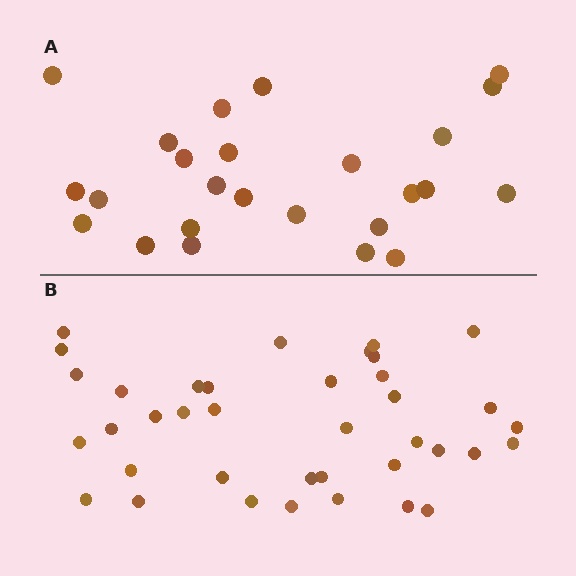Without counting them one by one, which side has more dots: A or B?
Region B (the bottom region) has more dots.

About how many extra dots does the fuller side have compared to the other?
Region B has approximately 15 more dots than region A.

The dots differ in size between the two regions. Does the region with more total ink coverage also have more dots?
No. Region A has more total ink coverage because its dots are larger, but region B actually contains more individual dots. Total area can be misleading — the number of items is what matters here.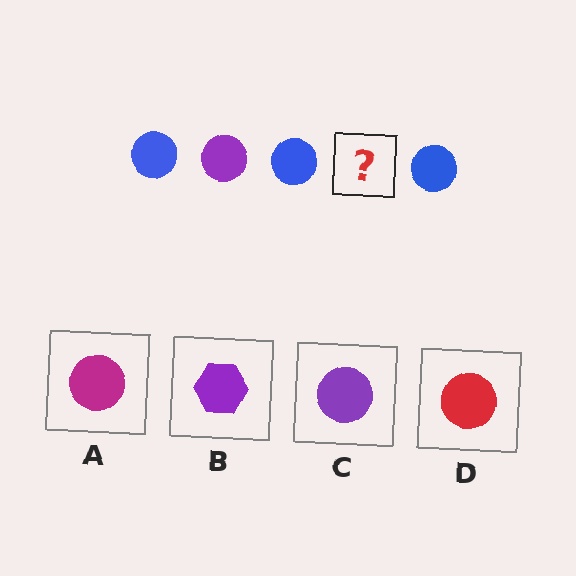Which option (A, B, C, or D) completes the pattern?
C.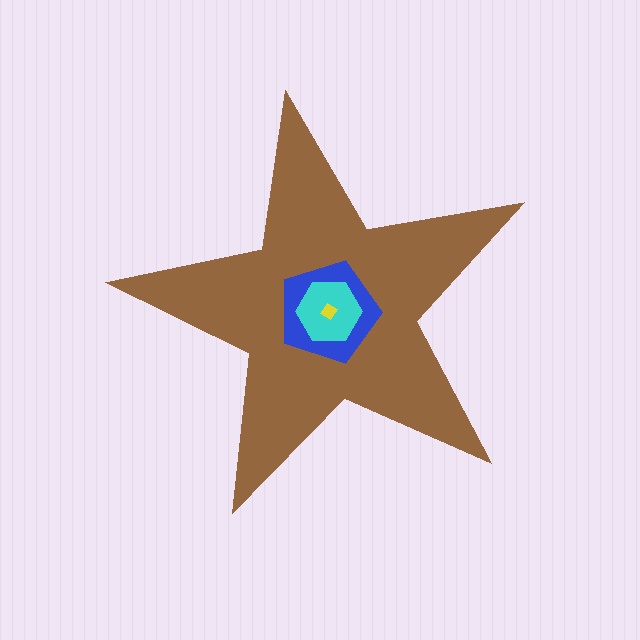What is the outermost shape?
The brown star.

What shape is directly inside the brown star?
The blue pentagon.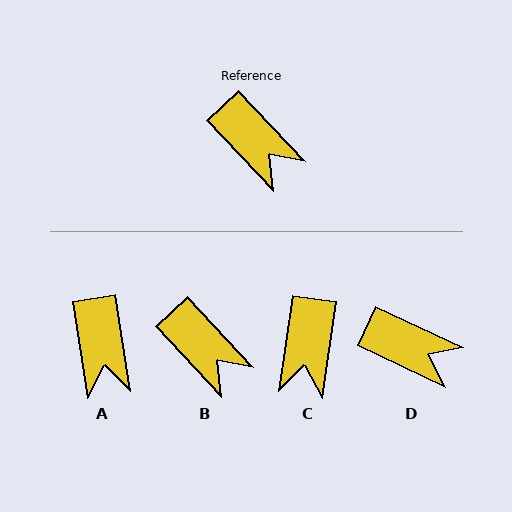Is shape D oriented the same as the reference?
No, it is off by about 22 degrees.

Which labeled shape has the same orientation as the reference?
B.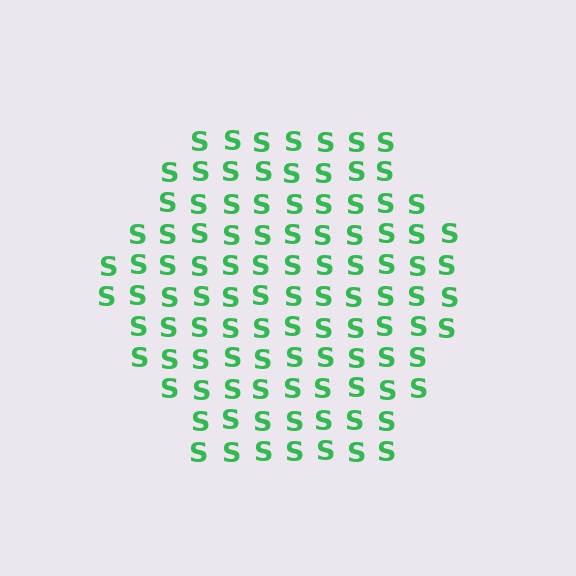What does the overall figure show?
The overall figure shows a hexagon.